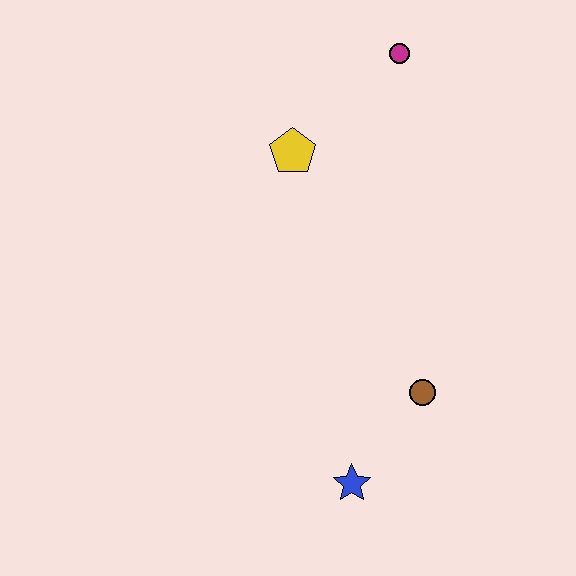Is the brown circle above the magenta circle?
No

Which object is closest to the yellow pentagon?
The magenta circle is closest to the yellow pentagon.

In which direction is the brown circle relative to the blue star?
The brown circle is above the blue star.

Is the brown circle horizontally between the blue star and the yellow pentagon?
No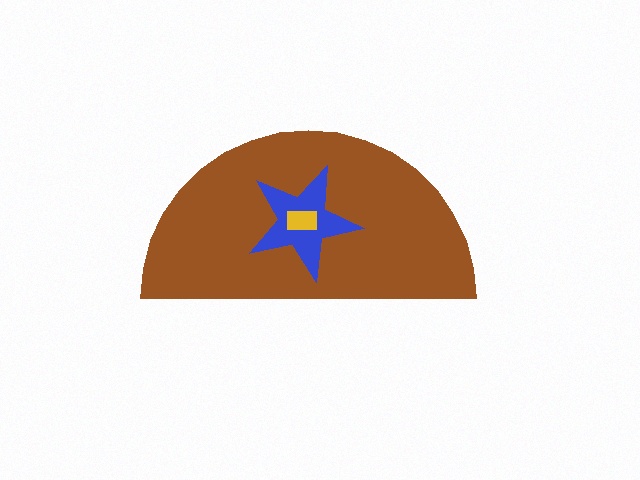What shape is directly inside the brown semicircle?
The blue star.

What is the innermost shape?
The yellow rectangle.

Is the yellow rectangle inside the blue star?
Yes.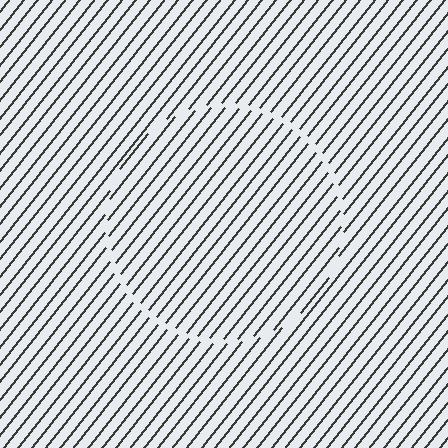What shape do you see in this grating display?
An illusory circle. The interior of the shape contains the same grating, shifted by half a period — the contour is defined by the phase discontinuity where line-ends from the inner and outer gratings abut.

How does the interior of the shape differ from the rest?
The interior of the shape contains the same grating, shifted by half a period — the contour is defined by the phase discontinuity where line-ends from the inner and outer gratings abut.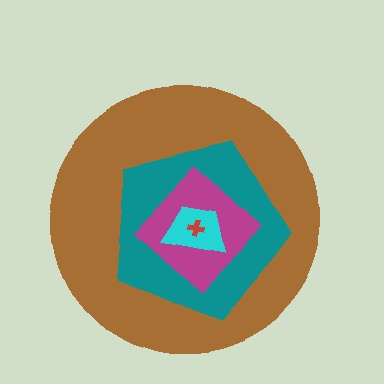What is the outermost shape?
The brown circle.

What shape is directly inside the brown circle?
The teal pentagon.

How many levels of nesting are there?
5.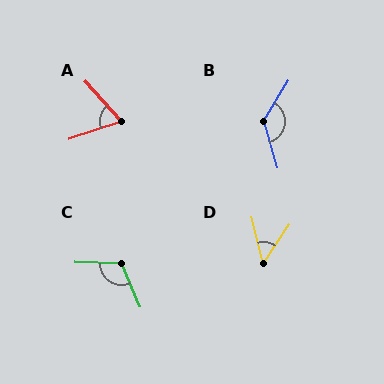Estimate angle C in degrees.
Approximately 116 degrees.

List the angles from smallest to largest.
D (47°), A (67°), C (116°), B (133°).